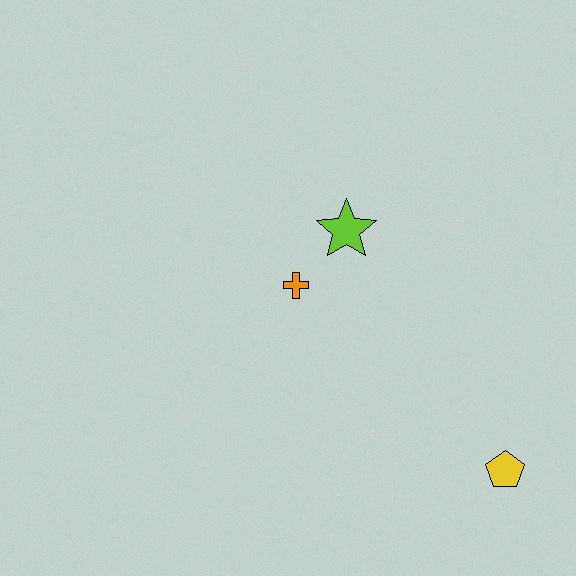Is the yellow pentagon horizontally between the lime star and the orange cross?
No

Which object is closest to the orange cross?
The lime star is closest to the orange cross.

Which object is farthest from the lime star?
The yellow pentagon is farthest from the lime star.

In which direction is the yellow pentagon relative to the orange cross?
The yellow pentagon is to the right of the orange cross.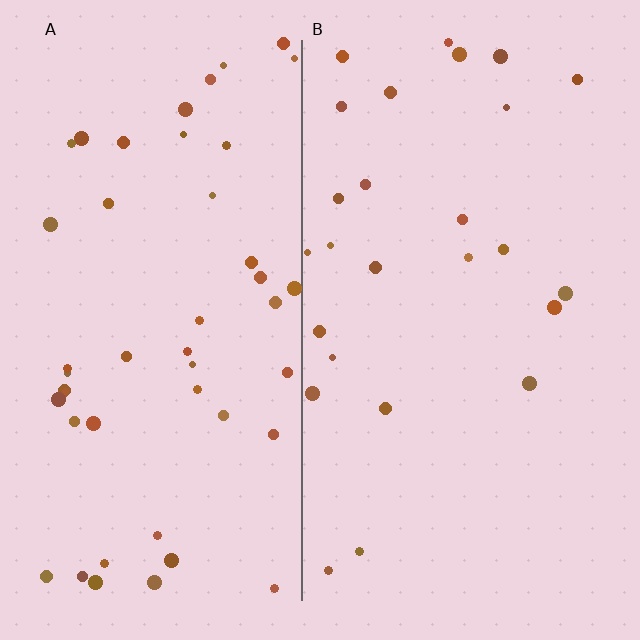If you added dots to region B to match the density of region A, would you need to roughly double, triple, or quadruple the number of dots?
Approximately double.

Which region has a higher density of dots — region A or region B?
A (the left).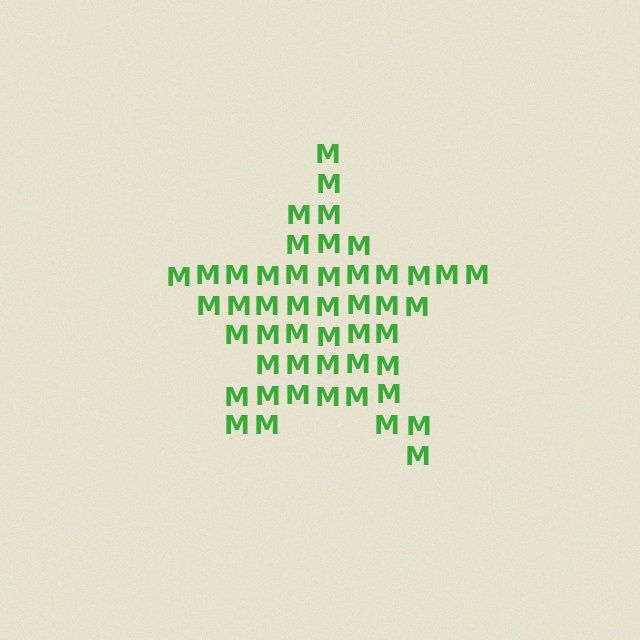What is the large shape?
The large shape is a star.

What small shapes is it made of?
It is made of small letter M's.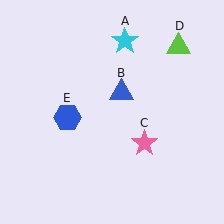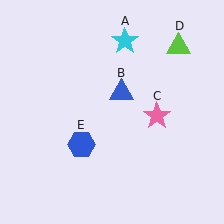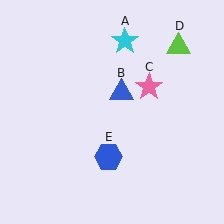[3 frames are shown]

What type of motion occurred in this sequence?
The pink star (object C), blue hexagon (object E) rotated counterclockwise around the center of the scene.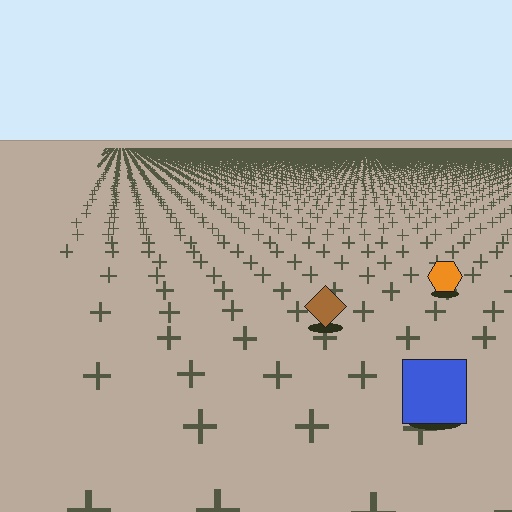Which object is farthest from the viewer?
The orange hexagon is farthest from the viewer. It appears smaller and the ground texture around it is denser.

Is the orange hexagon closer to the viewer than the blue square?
No. The blue square is closer — you can tell from the texture gradient: the ground texture is coarser near it.